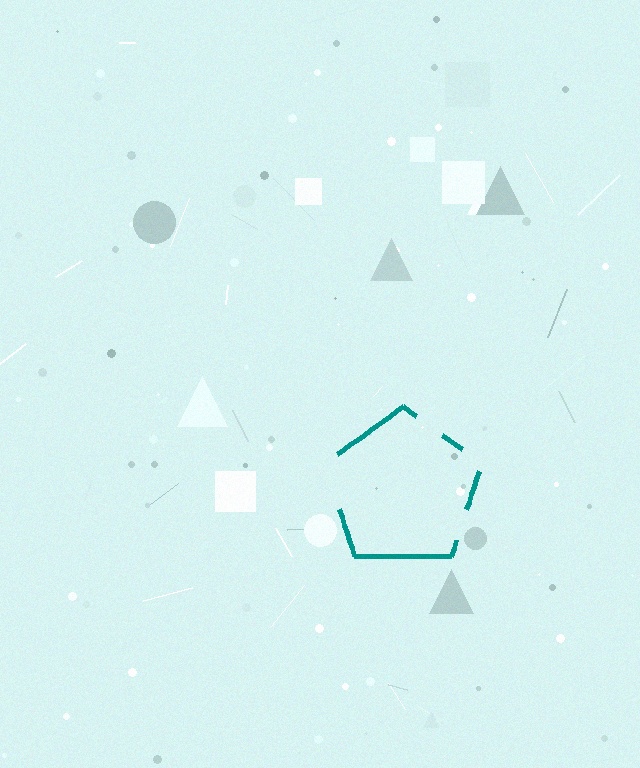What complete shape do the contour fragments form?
The contour fragments form a pentagon.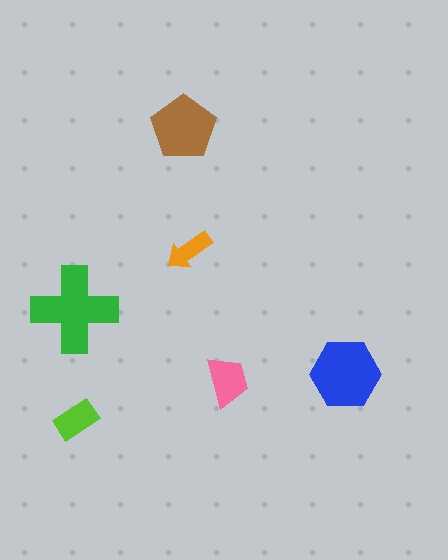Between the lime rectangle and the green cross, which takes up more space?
The green cross.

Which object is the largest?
The green cross.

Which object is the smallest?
The orange arrow.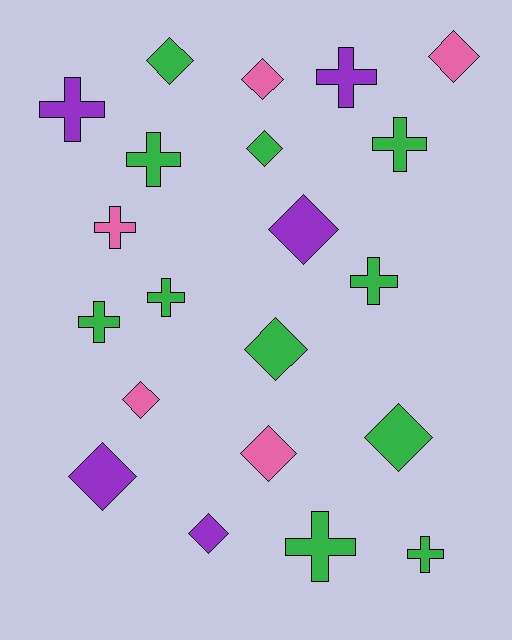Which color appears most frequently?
Green, with 11 objects.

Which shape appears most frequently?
Diamond, with 11 objects.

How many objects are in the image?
There are 21 objects.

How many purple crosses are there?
There are 2 purple crosses.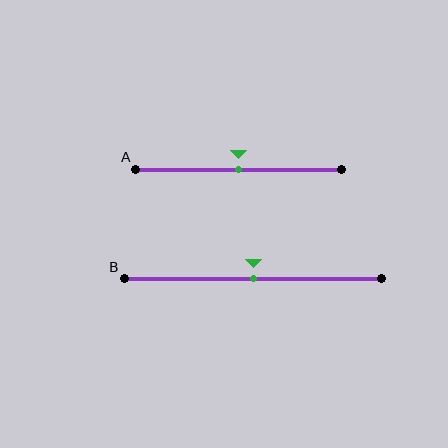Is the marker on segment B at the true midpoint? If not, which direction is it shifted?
Yes, the marker on segment B is at the true midpoint.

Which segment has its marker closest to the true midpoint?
Segment A has its marker closest to the true midpoint.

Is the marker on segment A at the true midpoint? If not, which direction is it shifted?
Yes, the marker on segment A is at the true midpoint.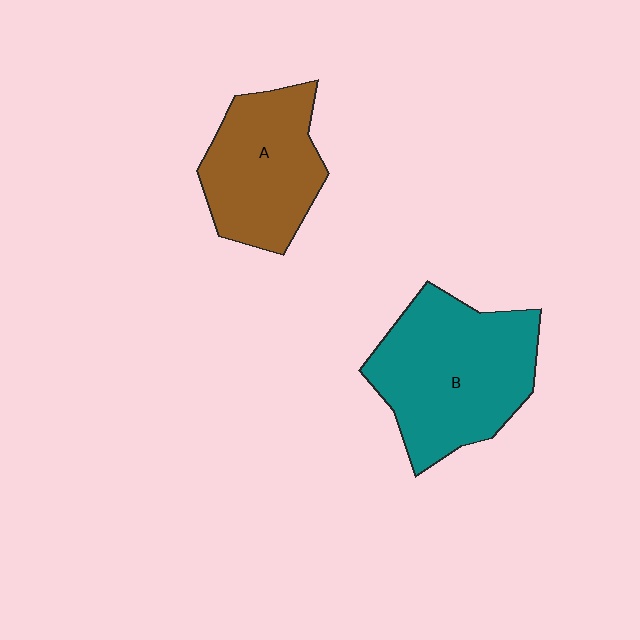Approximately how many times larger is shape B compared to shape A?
Approximately 1.4 times.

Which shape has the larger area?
Shape B (teal).